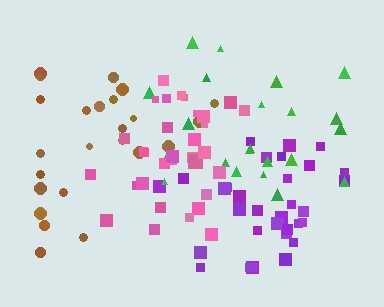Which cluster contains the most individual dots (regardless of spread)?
Pink (33).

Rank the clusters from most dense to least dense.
pink, purple, brown, green.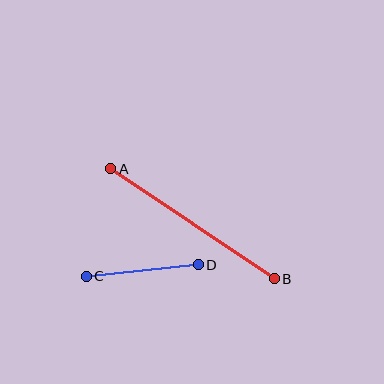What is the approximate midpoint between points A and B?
The midpoint is at approximately (192, 224) pixels.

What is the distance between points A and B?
The distance is approximately 197 pixels.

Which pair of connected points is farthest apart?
Points A and B are farthest apart.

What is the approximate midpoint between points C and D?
The midpoint is at approximately (142, 270) pixels.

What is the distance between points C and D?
The distance is approximately 113 pixels.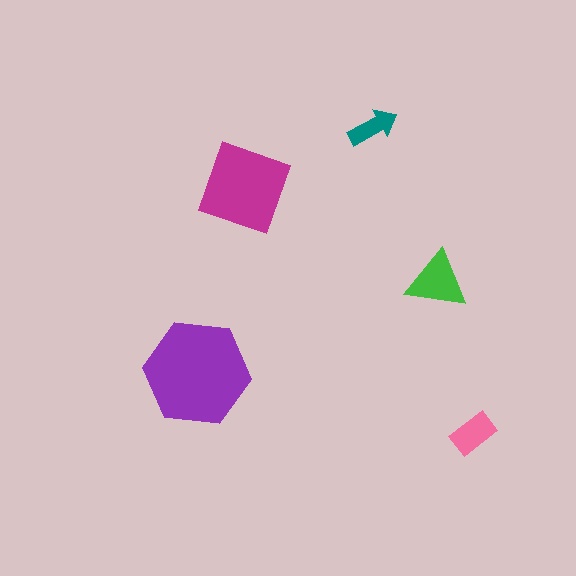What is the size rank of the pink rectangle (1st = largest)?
4th.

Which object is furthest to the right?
The pink rectangle is rightmost.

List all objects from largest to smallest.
The purple hexagon, the magenta diamond, the green triangle, the pink rectangle, the teal arrow.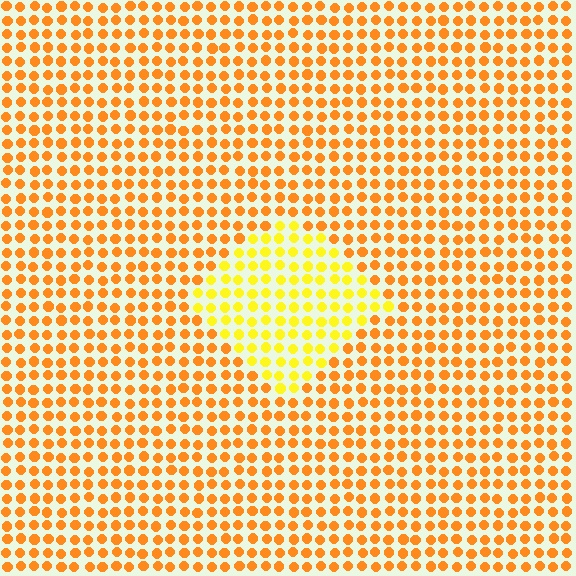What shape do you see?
I see a diamond.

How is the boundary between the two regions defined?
The boundary is defined purely by a slight shift in hue (about 29 degrees). Spacing, size, and orientation are identical on both sides.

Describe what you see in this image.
The image is filled with small orange elements in a uniform arrangement. A diamond-shaped region is visible where the elements are tinted to a slightly different hue, forming a subtle color boundary.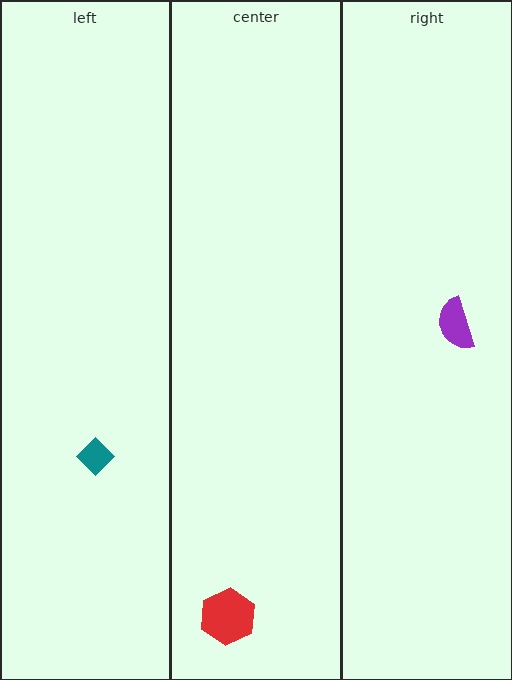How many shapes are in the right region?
1.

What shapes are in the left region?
The teal diamond.